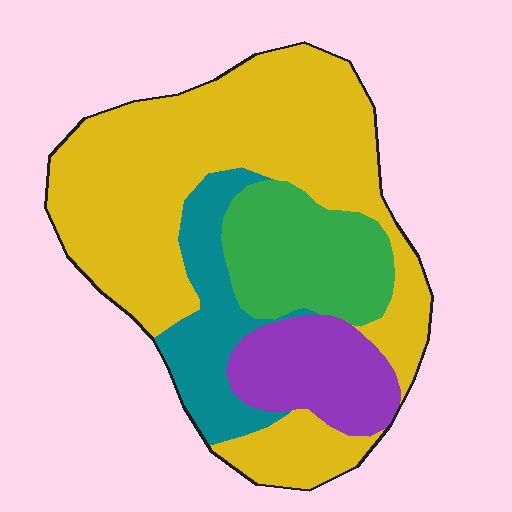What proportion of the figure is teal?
Teal takes up about one eighth (1/8) of the figure.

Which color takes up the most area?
Yellow, at roughly 55%.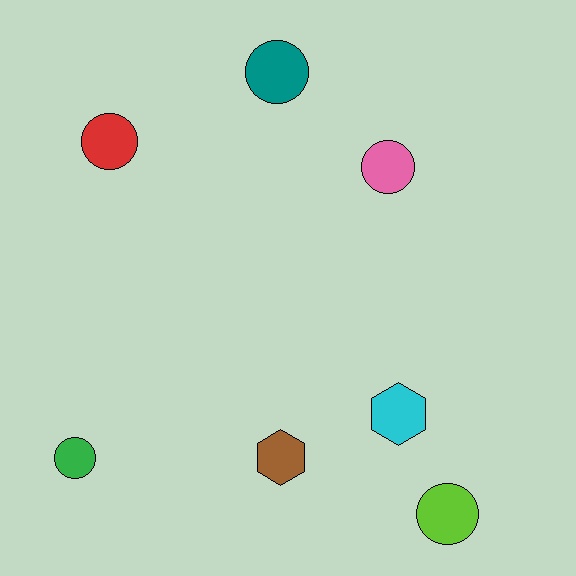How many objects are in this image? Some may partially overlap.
There are 7 objects.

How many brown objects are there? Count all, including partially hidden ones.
There is 1 brown object.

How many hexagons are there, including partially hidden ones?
There are 2 hexagons.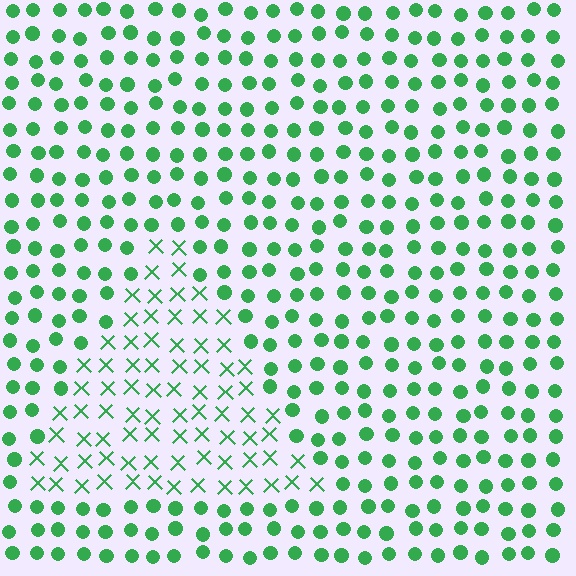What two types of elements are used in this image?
The image uses X marks inside the triangle region and circles outside it.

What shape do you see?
I see a triangle.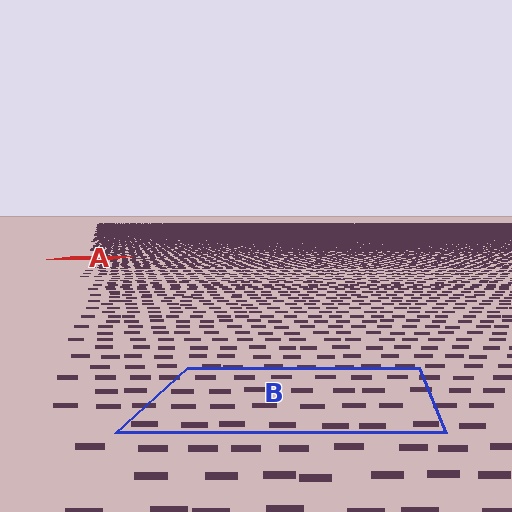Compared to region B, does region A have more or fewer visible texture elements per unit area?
Region A has more texture elements per unit area — they are packed more densely because it is farther away.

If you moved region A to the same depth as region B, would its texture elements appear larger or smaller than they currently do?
They would appear larger. At a closer depth, the same texture elements are projected at a bigger on-screen size.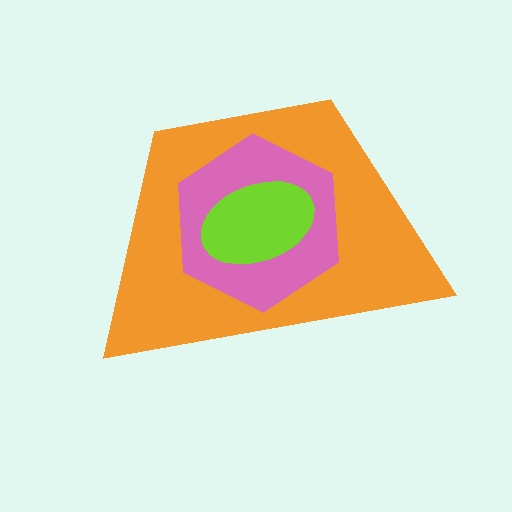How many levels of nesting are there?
3.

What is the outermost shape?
The orange trapezoid.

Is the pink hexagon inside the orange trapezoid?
Yes.